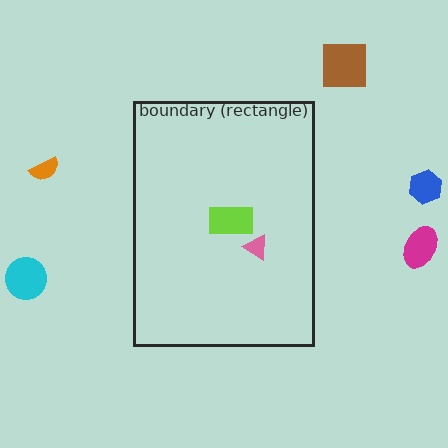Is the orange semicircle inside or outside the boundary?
Outside.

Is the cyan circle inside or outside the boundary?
Outside.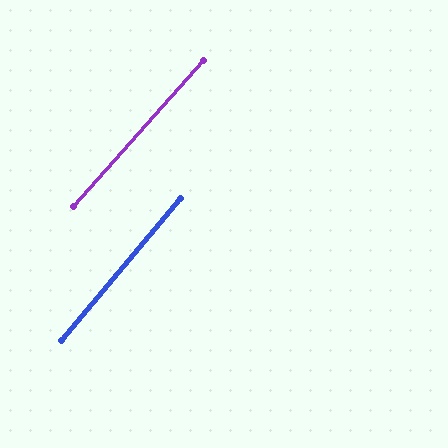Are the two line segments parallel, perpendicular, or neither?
Parallel — their directions differ by only 1.7°.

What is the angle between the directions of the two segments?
Approximately 2 degrees.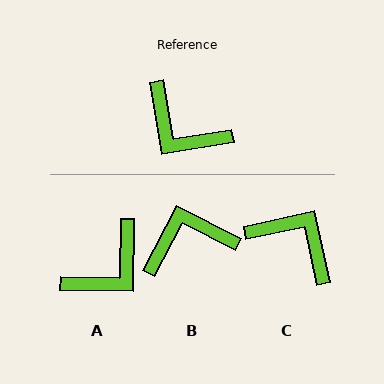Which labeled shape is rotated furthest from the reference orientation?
C, about 177 degrees away.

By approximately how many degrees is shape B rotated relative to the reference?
Approximately 126 degrees clockwise.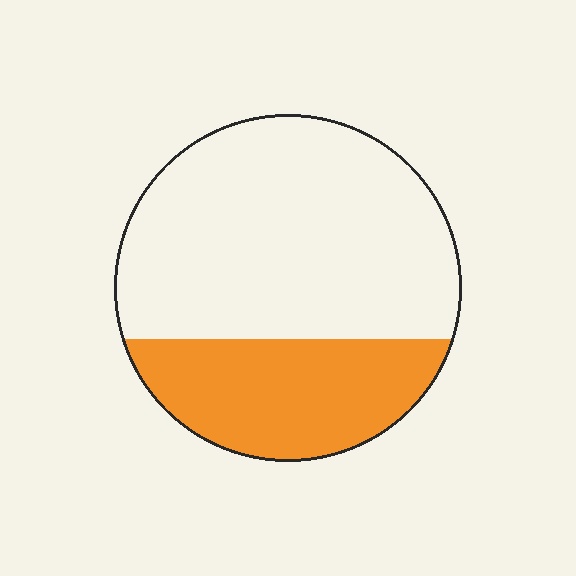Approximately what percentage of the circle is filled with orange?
Approximately 30%.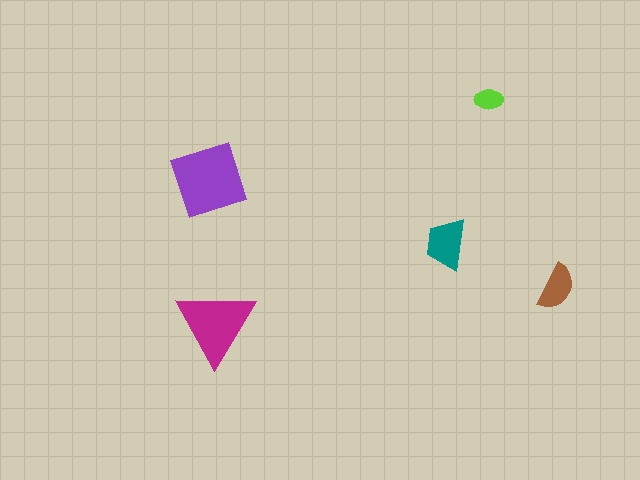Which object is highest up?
The lime ellipse is topmost.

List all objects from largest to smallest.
The purple diamond, the magenta triangle, the teal trapezoid, the brown semicircle, the lime ellipse.